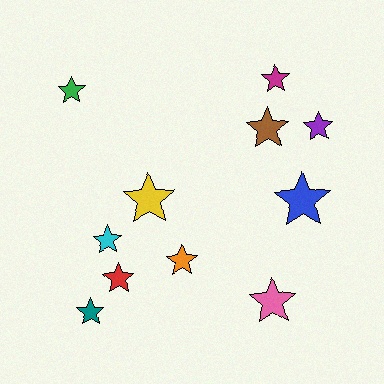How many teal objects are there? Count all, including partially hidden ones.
There is 1 teal object.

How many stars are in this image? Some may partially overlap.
There are 11 stars.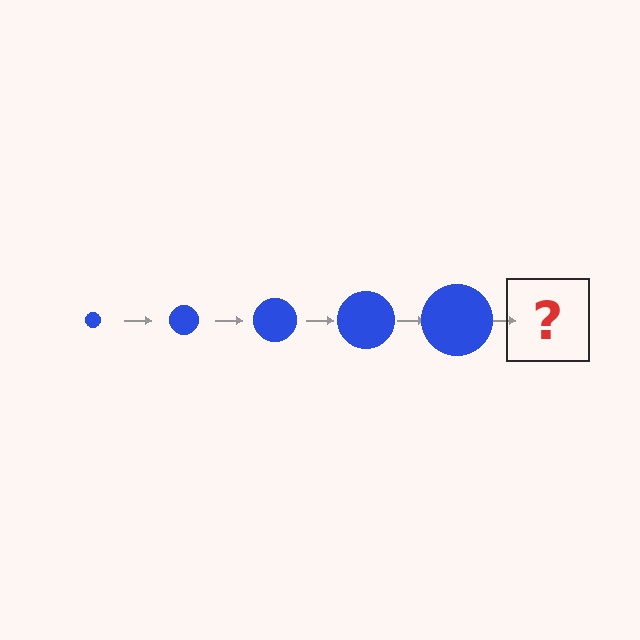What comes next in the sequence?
The next element should be a blue circle, larger than the previous one.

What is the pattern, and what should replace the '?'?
The pattern is that the circle gets progressively larger each step. The '?' should be a blue circle, larger than the previous one.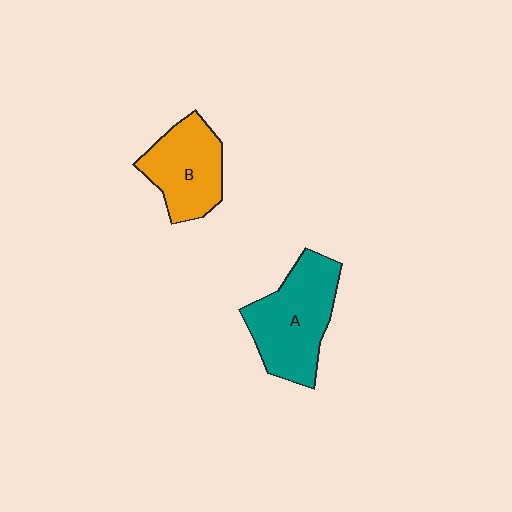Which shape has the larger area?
Shape A (teal).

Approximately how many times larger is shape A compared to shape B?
Approximately 1.3 times.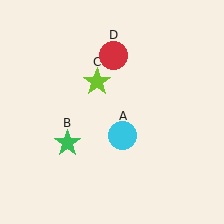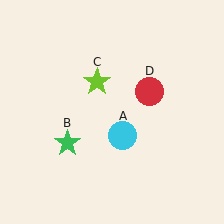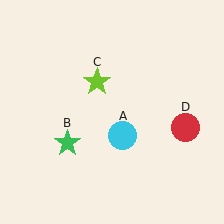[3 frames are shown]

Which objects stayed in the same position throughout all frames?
Cyan circle (object A) and green star (object B) and lime star (object C) remained stationary.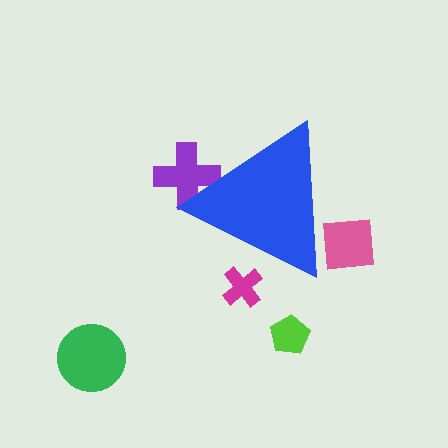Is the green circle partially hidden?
No, the green circle is fully visible.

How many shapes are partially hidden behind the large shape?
3 shapes are partially hidden.